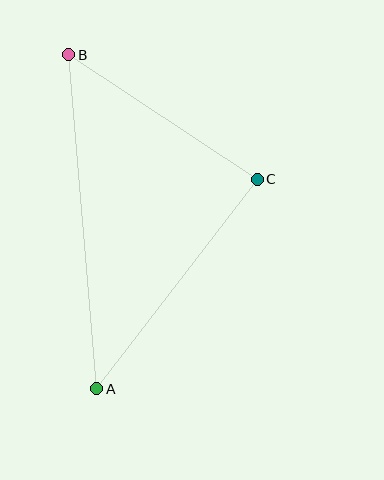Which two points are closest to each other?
Points B and C are closest to each other.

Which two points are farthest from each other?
Points A and B are farthest from each other.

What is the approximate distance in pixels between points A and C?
The distance between A and C is approximately 264 pixels.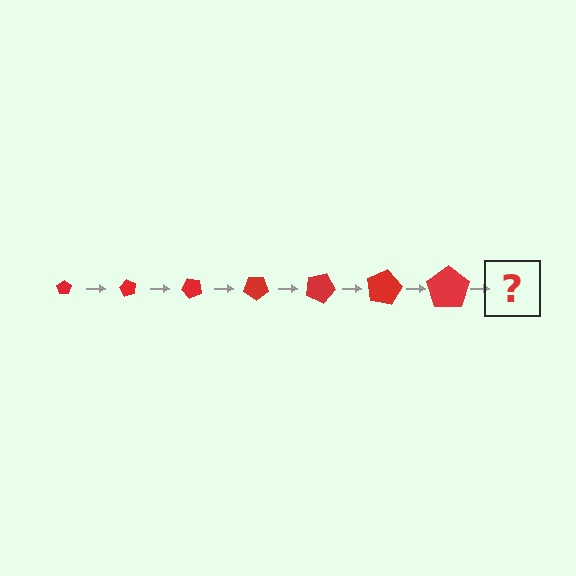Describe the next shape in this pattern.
It should be a pentagon, larger than the previous one and rotated 420 degrees from the start.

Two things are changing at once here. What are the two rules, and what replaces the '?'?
The two rules are that the pentagon grows larger each step and it rotates 60 degrees each step. The '?' should be a pentagon, larger than the previous one and rotated 420 degrees from the start.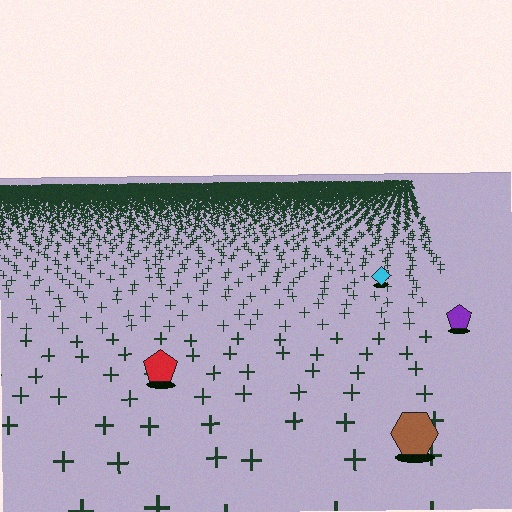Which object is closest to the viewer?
The brown hexagon is closest. The texture marks near it are larger and more spread out.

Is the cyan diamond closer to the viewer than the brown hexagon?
No. The brown hexagon is closer — you can tell from the texture gradient: the ground texture is coarser near it.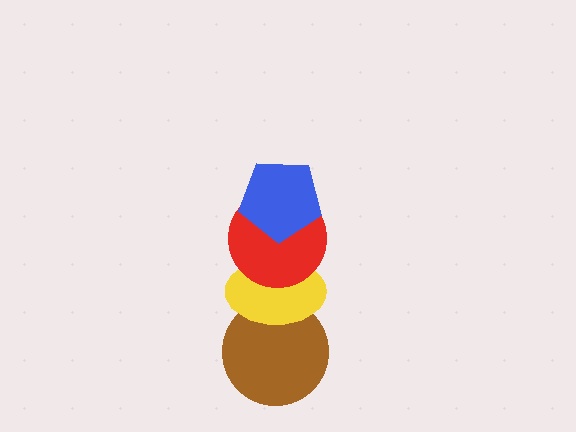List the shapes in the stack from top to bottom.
From top to bottom: the blue pentagon, the red circle, the yellow ellipse, the brown circle.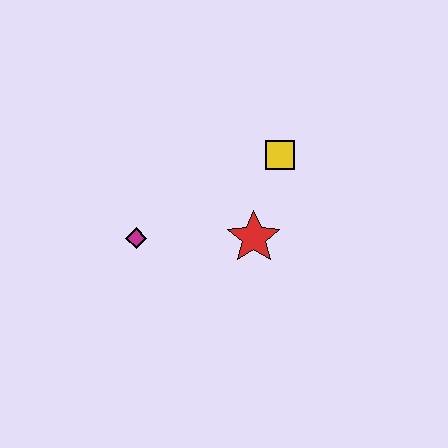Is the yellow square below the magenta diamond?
No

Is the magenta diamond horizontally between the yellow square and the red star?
No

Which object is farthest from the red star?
The magenta diamond is farthest from the red star.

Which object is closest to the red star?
The yellow square is closest to the red star.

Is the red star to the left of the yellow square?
Yes